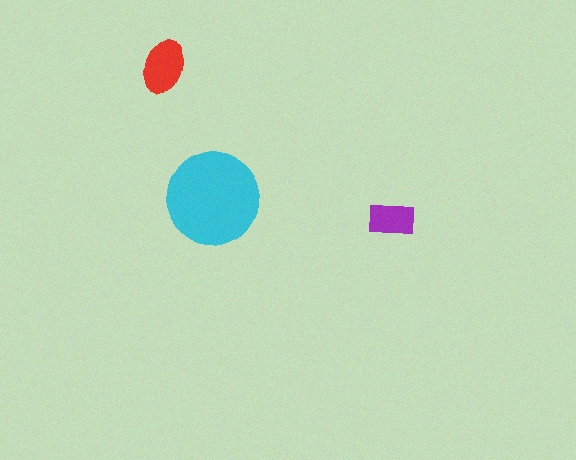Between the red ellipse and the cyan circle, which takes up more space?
The cyan circle.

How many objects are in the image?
There are 3 objects in the image.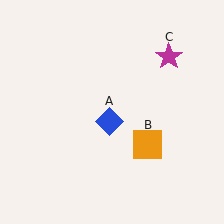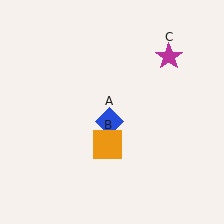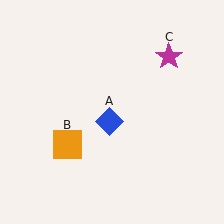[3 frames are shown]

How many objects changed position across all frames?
1 object changed position: orange square (object B).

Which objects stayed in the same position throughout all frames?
Blue diamond (object A) and magenta star (object C) remained stationary.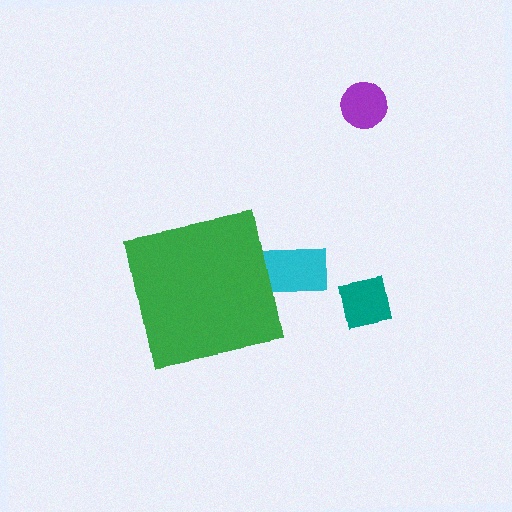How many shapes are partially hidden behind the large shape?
1 shape is partially hidden.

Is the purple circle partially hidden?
No, the purple circle is fully visible.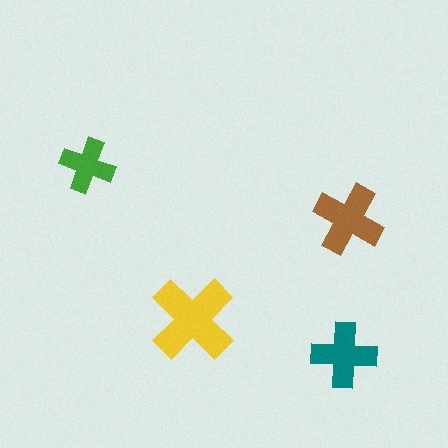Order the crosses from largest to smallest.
the yellow one, the brown one, the teal one, the green one.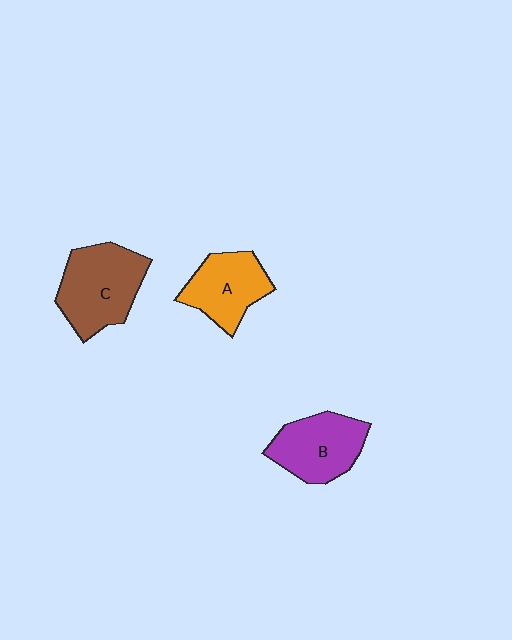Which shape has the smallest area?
Shape A (orange).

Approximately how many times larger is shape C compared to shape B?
Approximately 1.2 times.